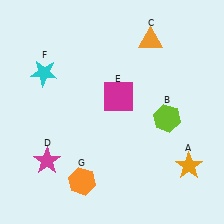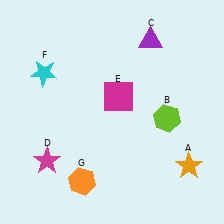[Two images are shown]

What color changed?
The triangle (C) changed from orange in Image 1 to purple in Image 2.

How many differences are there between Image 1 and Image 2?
There is 1 difference between the two images.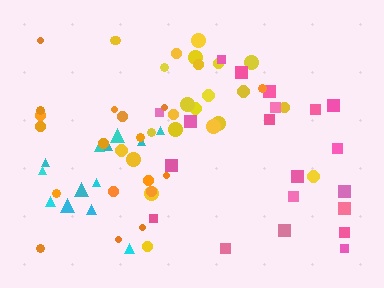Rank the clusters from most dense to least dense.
yellow, cyan, orange, pink.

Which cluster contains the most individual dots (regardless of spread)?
Yellow (24).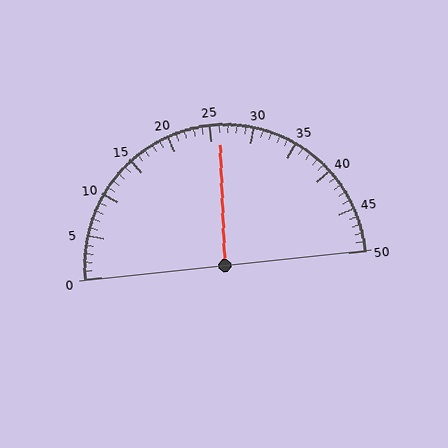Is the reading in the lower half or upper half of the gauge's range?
The reading is in the upper half of the range (0 to 50).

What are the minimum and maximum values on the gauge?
The gauge ranges from 0 to 50.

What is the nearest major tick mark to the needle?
The nearest major tick mark is 25.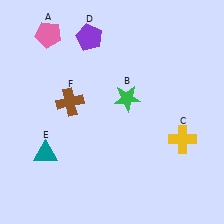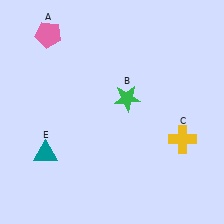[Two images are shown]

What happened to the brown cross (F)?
The brown cross (F) was removed in Image 2. It was in the top-left area of Image 1.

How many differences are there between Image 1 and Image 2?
There are 2 differences between the two images.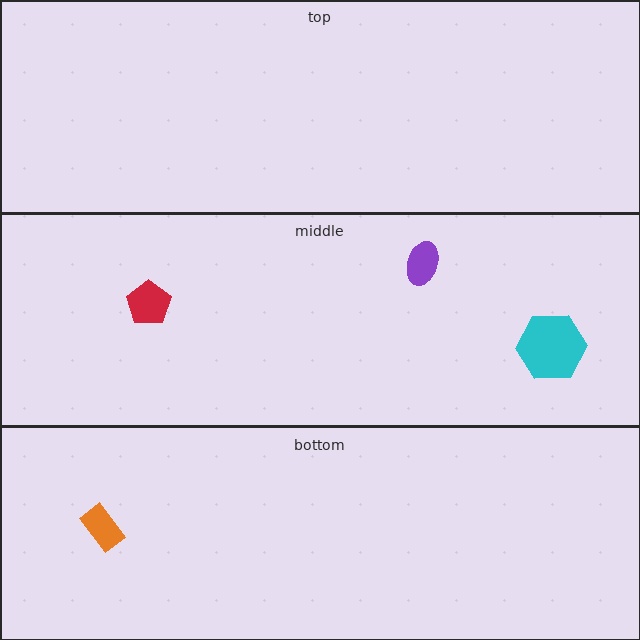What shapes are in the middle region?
The cyan hexagon, the red pentagon, the purple ellipse.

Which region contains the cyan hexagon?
The middle region.